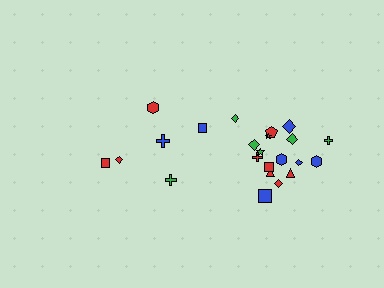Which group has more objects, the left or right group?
The right group.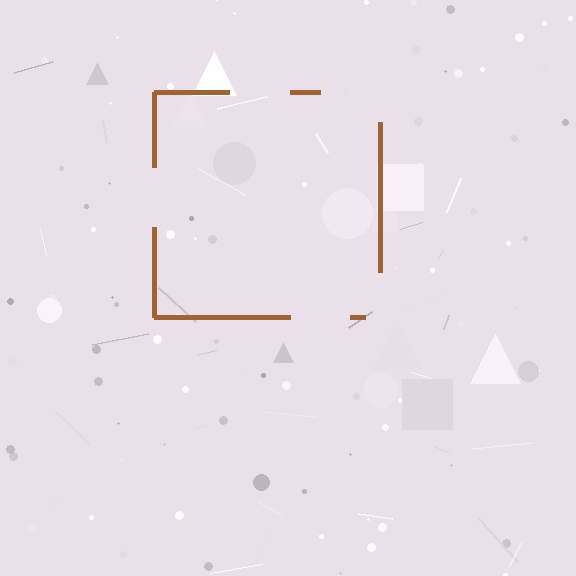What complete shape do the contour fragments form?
The contour fragments form a square.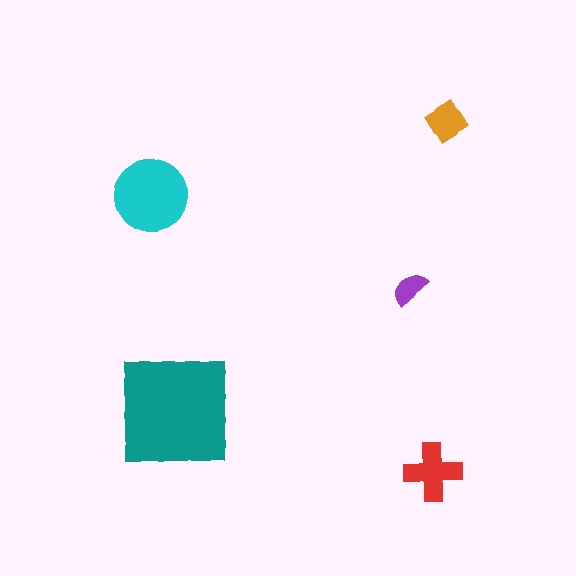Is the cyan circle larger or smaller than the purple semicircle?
Larger.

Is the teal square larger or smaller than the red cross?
Larger.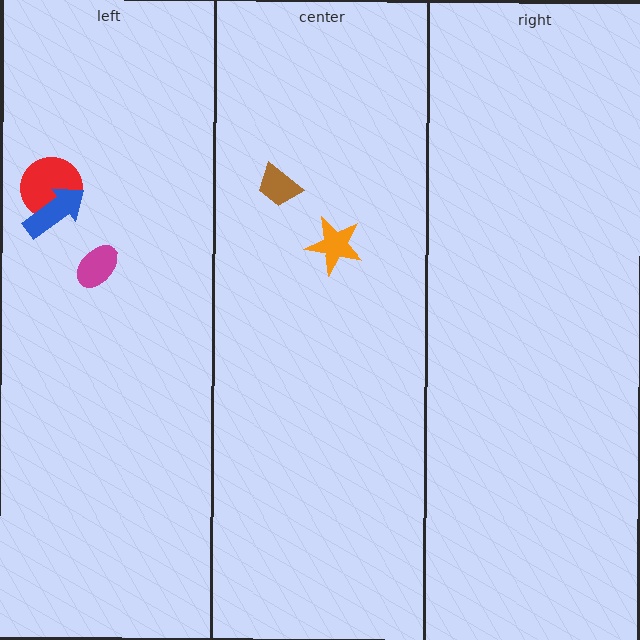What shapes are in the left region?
The red circle, the blue arrow, the magenta ellipse.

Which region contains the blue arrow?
The left region.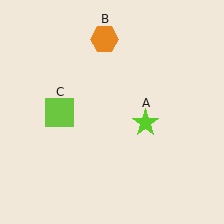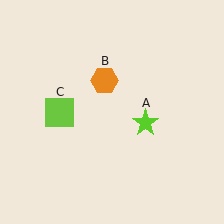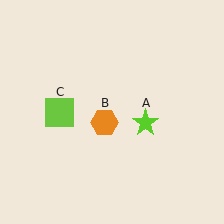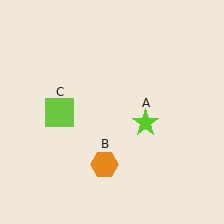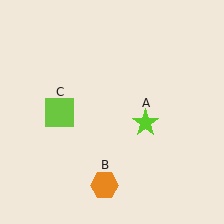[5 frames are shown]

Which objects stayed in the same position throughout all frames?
Lime star (object A) and lime square (object C) remained stationary.